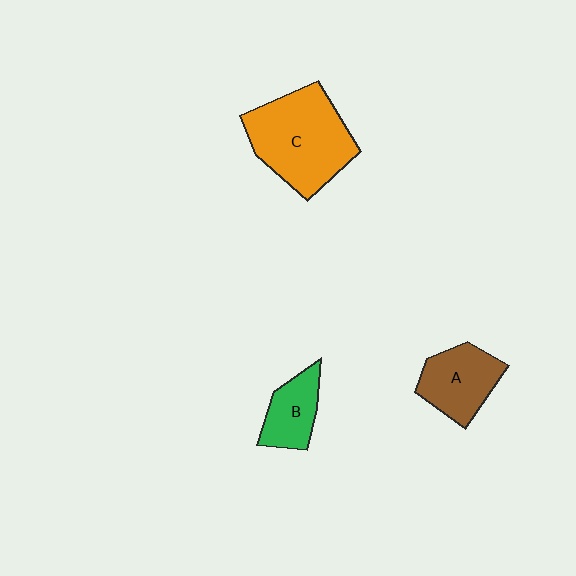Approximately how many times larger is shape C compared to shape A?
Approximately 1.7 times.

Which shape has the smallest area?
Shape B (green).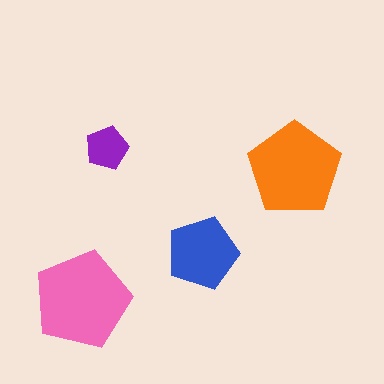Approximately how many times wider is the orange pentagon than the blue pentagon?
About 1.5 times wider.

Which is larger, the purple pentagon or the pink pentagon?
The pink one.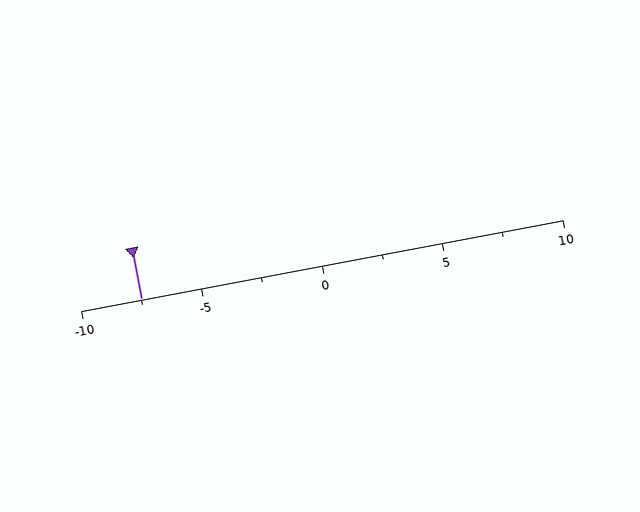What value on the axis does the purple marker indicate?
The marker indicates approximately -7.5.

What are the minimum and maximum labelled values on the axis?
The axis runs from -10 to 10.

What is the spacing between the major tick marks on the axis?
The major ticks are spaced 5 apart.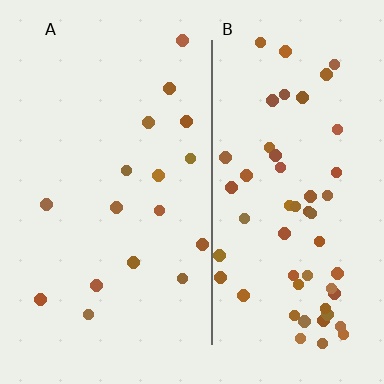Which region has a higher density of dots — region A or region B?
B (the right).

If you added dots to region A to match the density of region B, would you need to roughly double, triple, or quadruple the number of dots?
Approximately triple.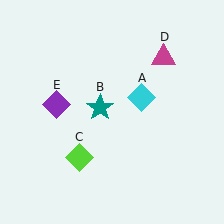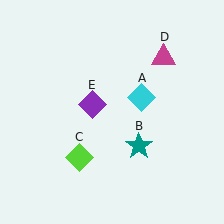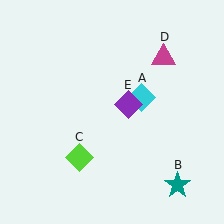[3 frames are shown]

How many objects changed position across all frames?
2 objects changed position: teal star (object B), purple diamond (object E).